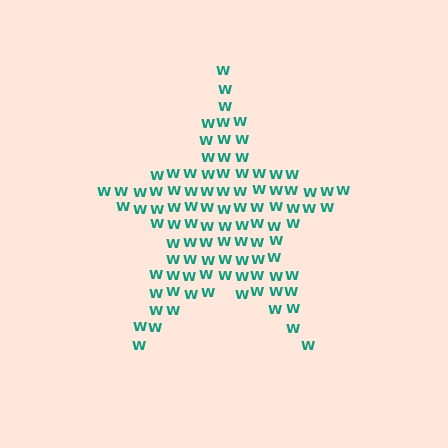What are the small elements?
The small elements are letter W's.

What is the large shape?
The large shape is a star.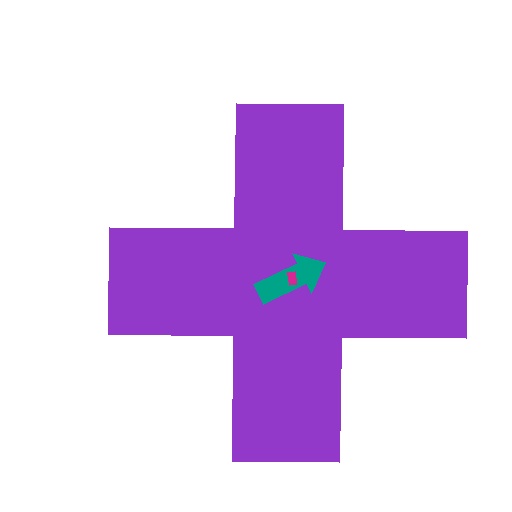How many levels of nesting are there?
3.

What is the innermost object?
The magenta rectangle.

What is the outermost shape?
The purple cross.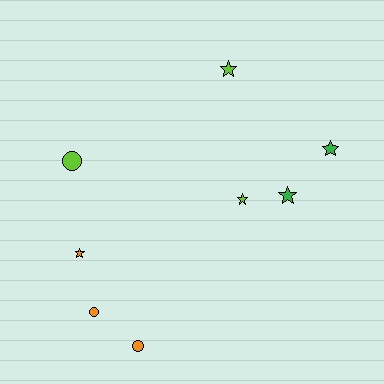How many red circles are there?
There are no red circles.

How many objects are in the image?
There are 8 objects.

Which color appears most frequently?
Lime, with 3 objects.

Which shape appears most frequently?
Star, with 5 objects.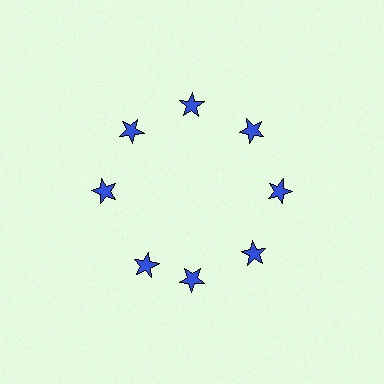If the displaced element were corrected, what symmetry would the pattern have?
It would have 8-fold rotational symmetry — the pattern would map onto itself every 45 degrees.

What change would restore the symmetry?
The symmetry would be restored by rotating it back into even spacing with its neighbors so that all 8 stars sit at equal angles and equal distance from the center.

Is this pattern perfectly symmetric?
No. The 8 blue stars are arranged in a ring, but one element near the 8 o'clock position is rotated out of alignment along the ring, breaking the 8-fold rotational symmetry.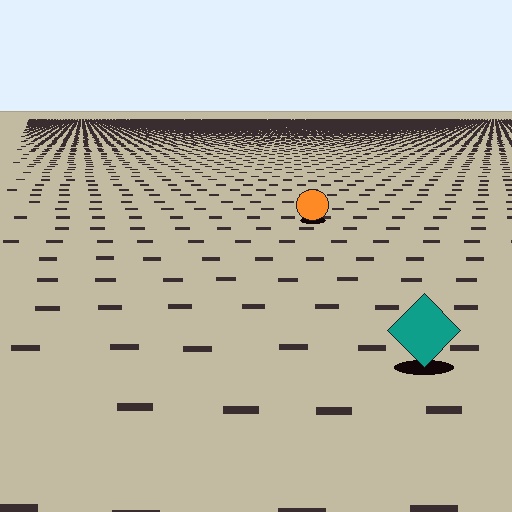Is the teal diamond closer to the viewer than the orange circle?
Yes. The teal diamond is closer — you can tell from the texture gradient: the ground texture is coarser near it.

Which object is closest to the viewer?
The teal diamond is closest. The texture marks near it are larger and more spread out.